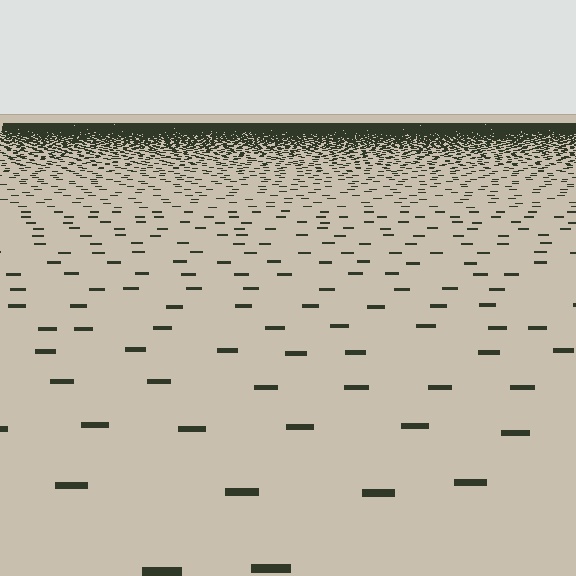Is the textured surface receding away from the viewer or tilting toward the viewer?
The surface is receding away from the viewer. Texture elements get smaller and denser toward the top.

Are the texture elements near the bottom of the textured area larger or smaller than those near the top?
Larger. Near the bottom, elements are closer to the viewer and appear at a bigger on-screen size.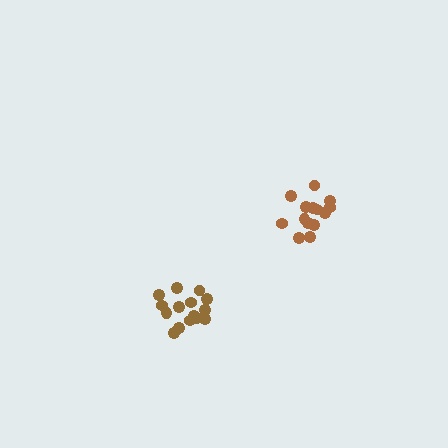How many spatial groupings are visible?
There are 2 spatial groupings.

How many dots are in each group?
Group 1: 15 dots, Group 2: 14 dots (29 total).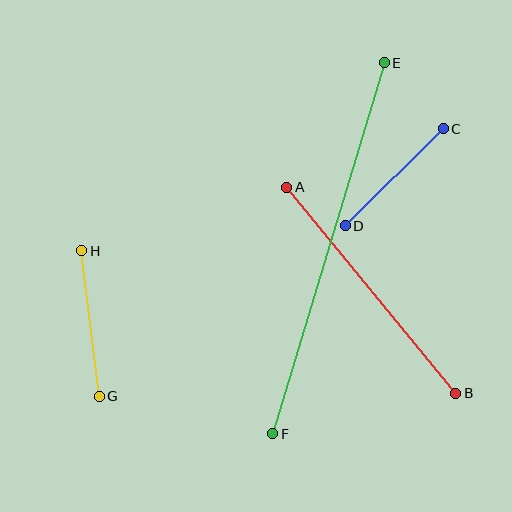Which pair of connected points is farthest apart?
Points E and F are farthest apart.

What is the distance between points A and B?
The distance is approximately 267 pixels.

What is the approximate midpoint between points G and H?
The midpoint is at approximately (91, 323) pixels.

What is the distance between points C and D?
The distance is approximately 138 pixels.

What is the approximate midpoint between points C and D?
The midpoint is at approximately (394, 177) pixels.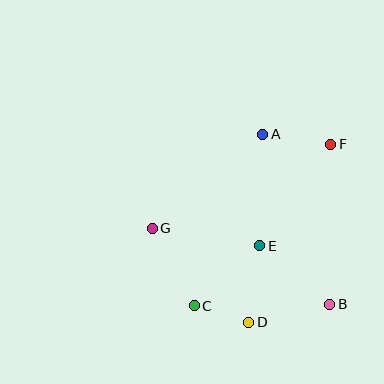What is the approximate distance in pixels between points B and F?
The distance between B and F is approximately 160 pixels.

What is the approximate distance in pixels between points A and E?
The distance between A and E is approximately 111 pixels.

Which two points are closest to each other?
Points C and D are closest to each other.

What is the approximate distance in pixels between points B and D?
The distance between B and D is approximately 83 pixels.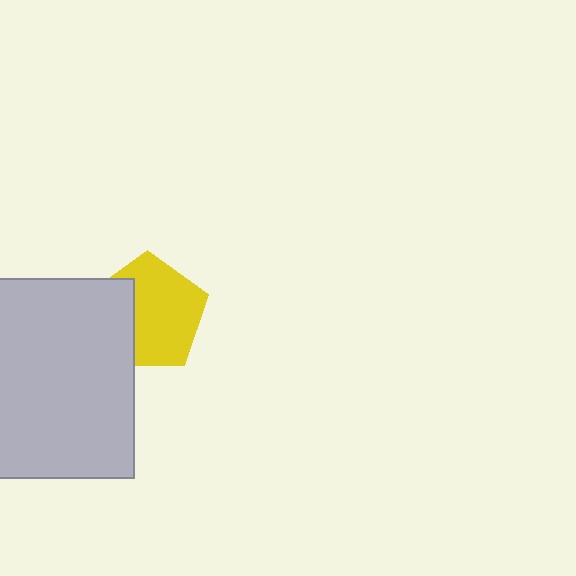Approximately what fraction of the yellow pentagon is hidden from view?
Roughly 34% of the yellow pentagon is hidden behind the light gray rectangle.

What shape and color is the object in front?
The object in front is a light gray rectangle.